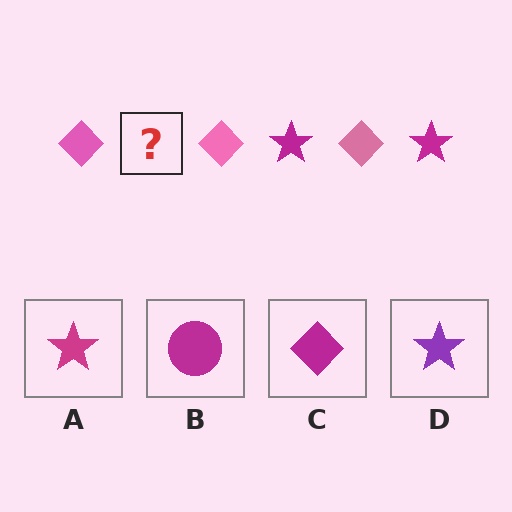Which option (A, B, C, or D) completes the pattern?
A.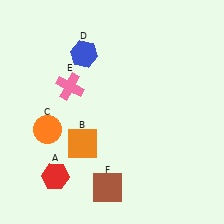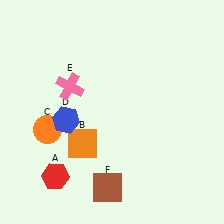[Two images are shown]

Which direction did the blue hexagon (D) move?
The blue hexagon (D) moved down.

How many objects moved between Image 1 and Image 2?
1 object moved between the two images.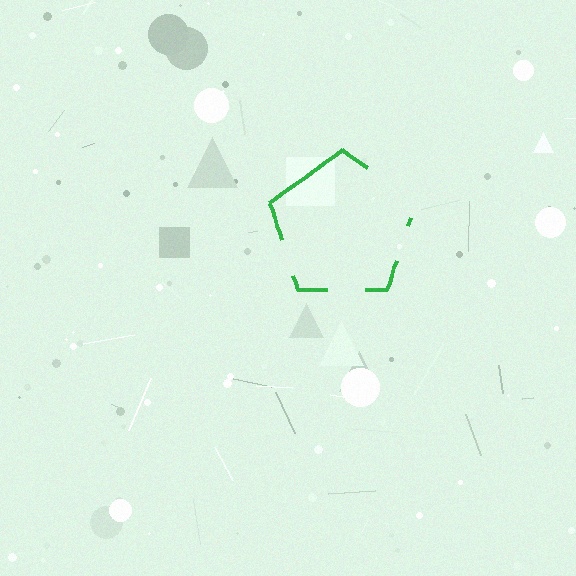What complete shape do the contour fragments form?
The contour fragments form a pentagon.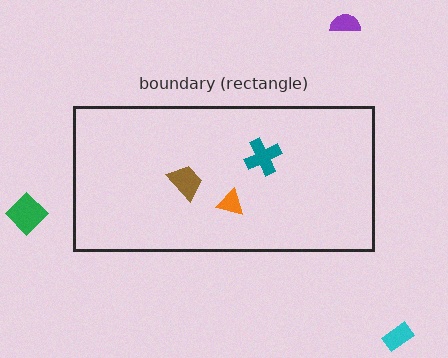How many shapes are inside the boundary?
3 inside, 3 outside.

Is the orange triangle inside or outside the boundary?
Inside.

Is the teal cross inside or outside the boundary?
Inside.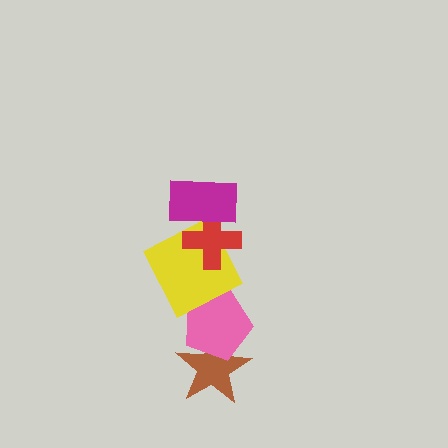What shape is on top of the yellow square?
The red cross is on top of the yellow square.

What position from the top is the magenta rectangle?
The magenta rectangle is 1st from the top.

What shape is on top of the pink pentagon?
The yellow square is on top of the pink pentagon.